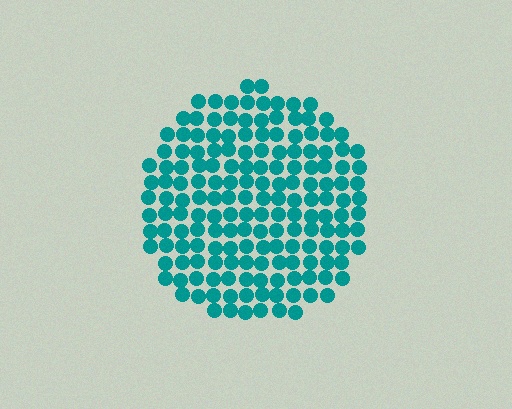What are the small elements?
The small elements are circles.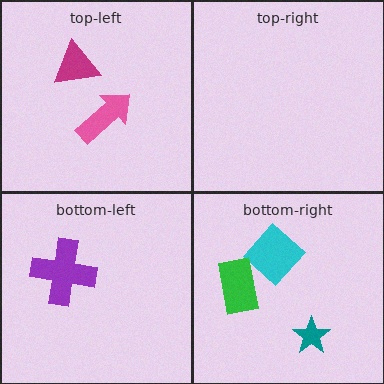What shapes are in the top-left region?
The magenta triangle, the pink arrow.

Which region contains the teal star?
The bottom-right region.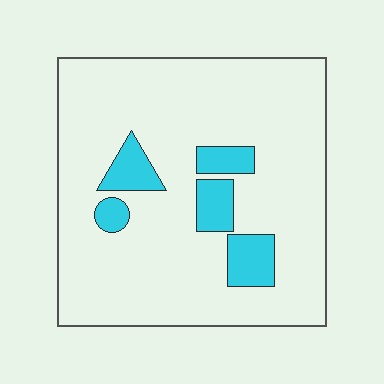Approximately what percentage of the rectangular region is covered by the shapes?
Approximately 15%.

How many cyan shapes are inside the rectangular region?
5.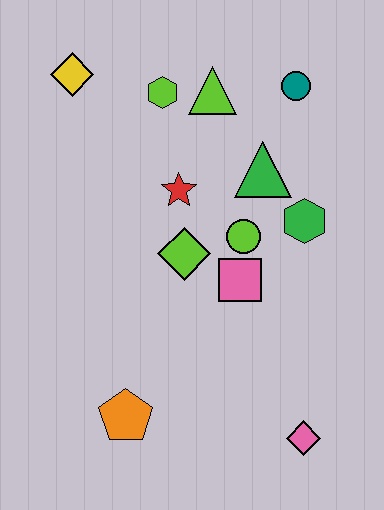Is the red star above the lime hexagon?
No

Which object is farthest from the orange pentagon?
The teal circle is farthest from the orange pentagon.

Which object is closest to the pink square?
The lime circle is closest to the pink square.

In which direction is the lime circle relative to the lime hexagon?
The lime circle is below the lime hexagon.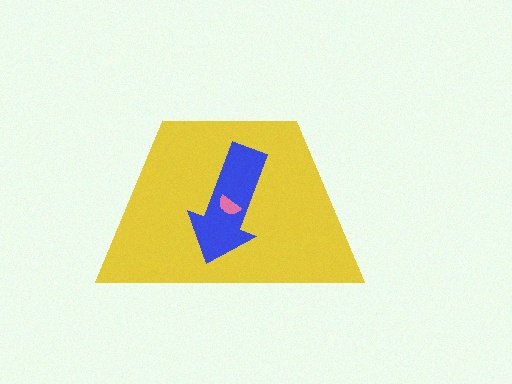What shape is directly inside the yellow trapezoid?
The blue arrow.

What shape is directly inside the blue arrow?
The pink semicircle.